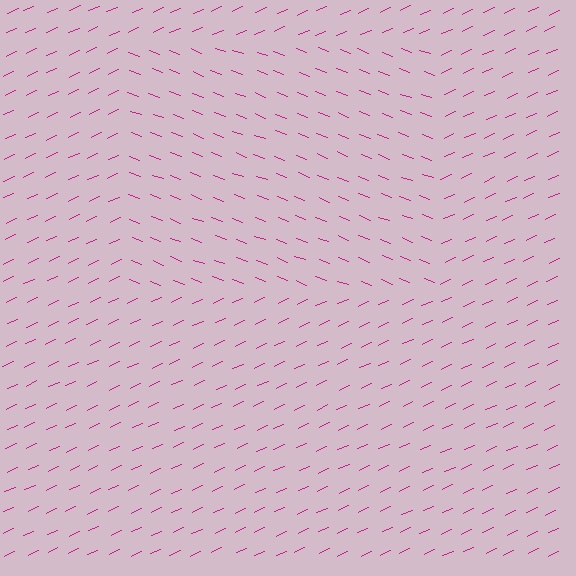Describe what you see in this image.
The image is filled with small magenta line segments. A rectangle region in the image has lines oriented differently from the surrounding lines, creating a visible texture boundary.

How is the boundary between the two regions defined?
The boundary is defined purely by a change in line orientation (approximately 45 degrees difference). All lines are the same color and thickness.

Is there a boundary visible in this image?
Yes, there is a texture boundary formed by a change in line orientation.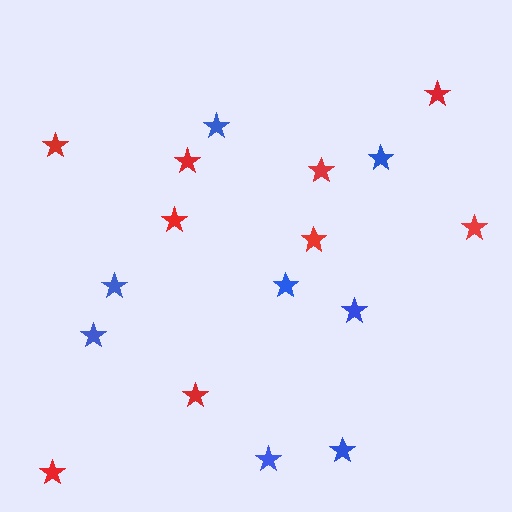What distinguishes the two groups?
There are 2 groups: one group of red stars (9) and one group of blue stars (8).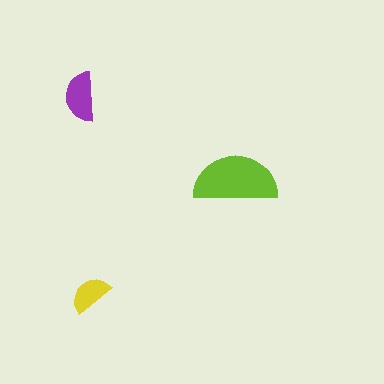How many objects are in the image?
There are 3 objects in the image.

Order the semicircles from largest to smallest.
the lime one, the purple one, the yellow one.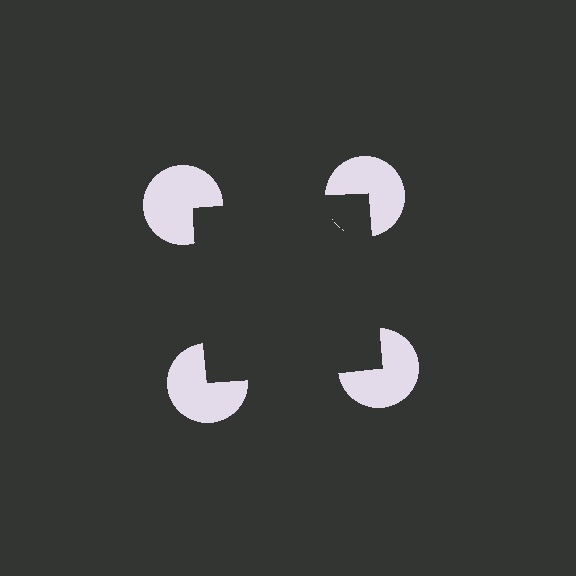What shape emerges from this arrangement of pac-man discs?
An illusory square — its edges are inferred from the aligned wedge cuts in the pac-man discs, not physically drawn.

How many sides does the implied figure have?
4 sides.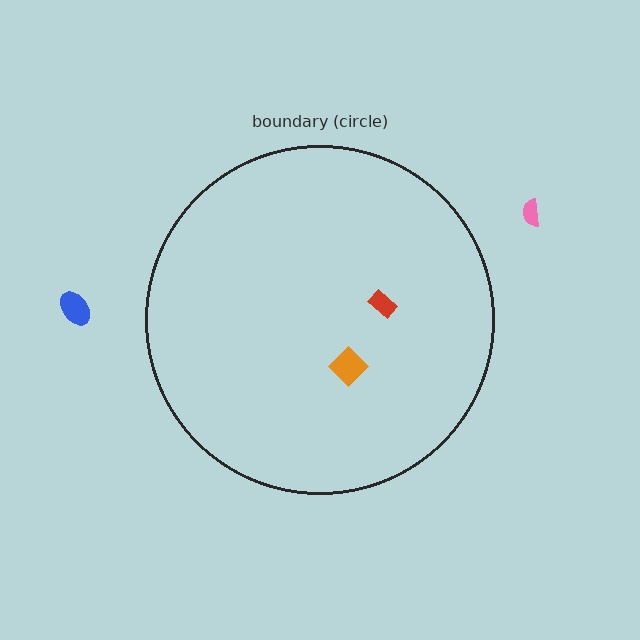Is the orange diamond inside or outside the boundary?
Inside.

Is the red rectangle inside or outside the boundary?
Inside.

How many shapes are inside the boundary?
2 inside, 2 outside.